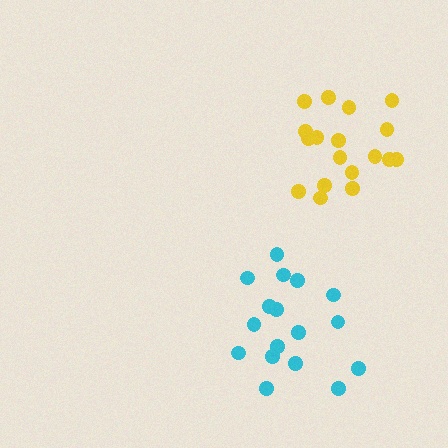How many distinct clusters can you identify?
There are 2 distinct clusters.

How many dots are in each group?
Group 1: 17 dots, Group 2: 18 dots (35 total).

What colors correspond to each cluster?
The clusters are colored: cyan, yellow.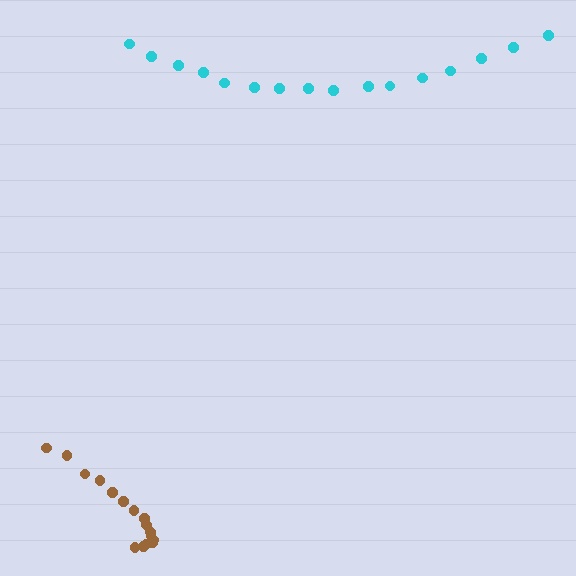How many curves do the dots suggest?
There are 2 distinct paths.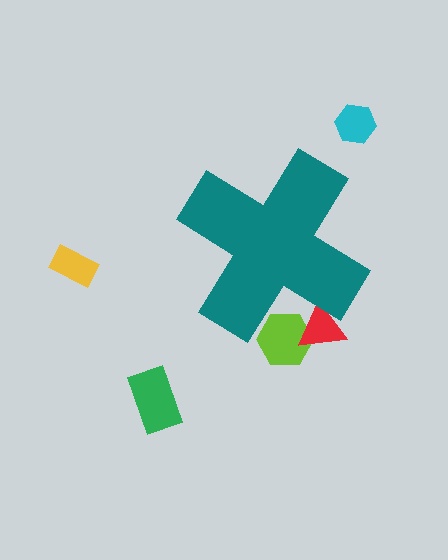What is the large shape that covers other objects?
A teal cross.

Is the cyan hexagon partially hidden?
No, the cyan hexagon is fully visible.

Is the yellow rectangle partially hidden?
No, the yellow rectangle is fully visible.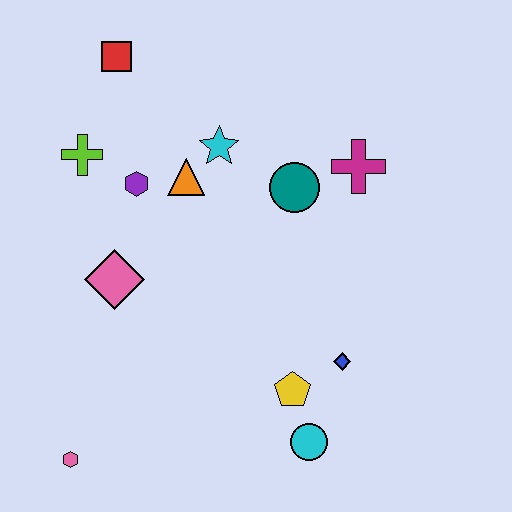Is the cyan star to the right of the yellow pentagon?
No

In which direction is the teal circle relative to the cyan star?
The teal circle is to the right of the cyan star.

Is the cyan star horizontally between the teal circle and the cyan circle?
No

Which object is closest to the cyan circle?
The yellow pentagon is closest to the cyan circle.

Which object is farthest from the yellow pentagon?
The red square is farthest from the yellow pentagon.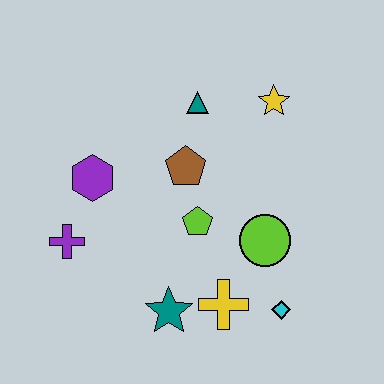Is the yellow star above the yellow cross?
Yes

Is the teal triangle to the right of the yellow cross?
No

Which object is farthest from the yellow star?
The purple cross is farthest from the yellow star.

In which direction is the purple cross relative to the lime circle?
The purple cross is to the left of the lime circle.